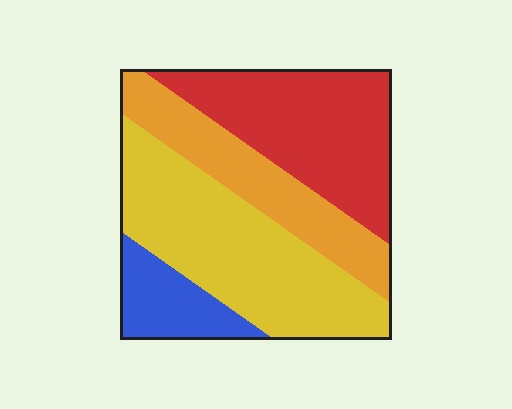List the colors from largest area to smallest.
From largest to smallest: yellow, red, orange, blue.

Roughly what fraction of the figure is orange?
Orange takes up about one fifth (1/5) of the figure.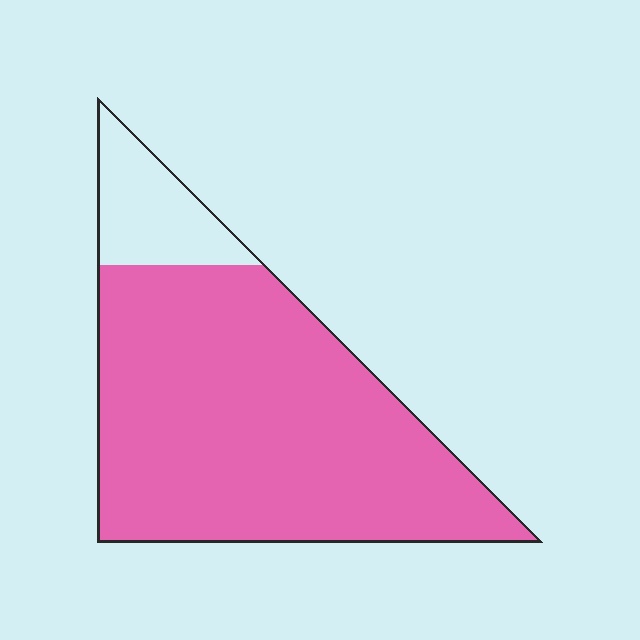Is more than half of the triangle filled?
Yes.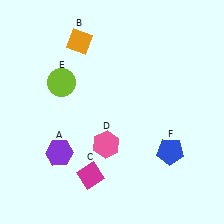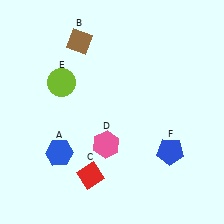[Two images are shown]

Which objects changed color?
A changed from purple to blue. B changed from orange to brown. C changed from magenta to red.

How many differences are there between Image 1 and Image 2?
There are 3 differences between the two images.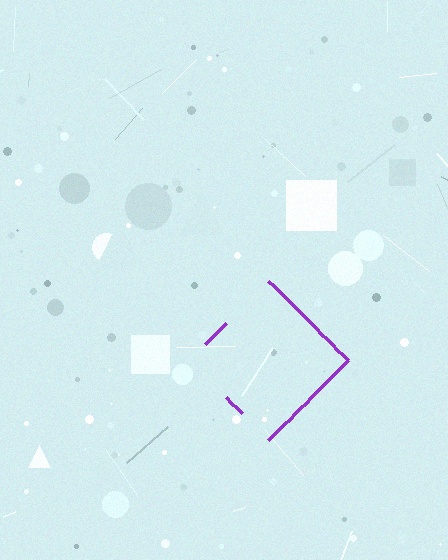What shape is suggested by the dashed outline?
The dashed outline suggests a diamond.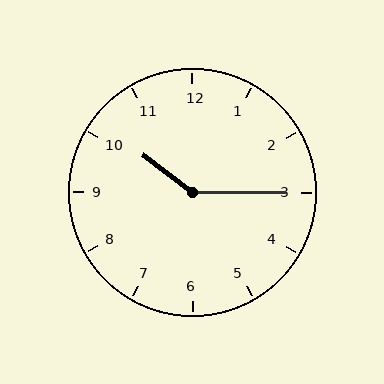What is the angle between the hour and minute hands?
Approximately 142 degrees.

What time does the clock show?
10:15.